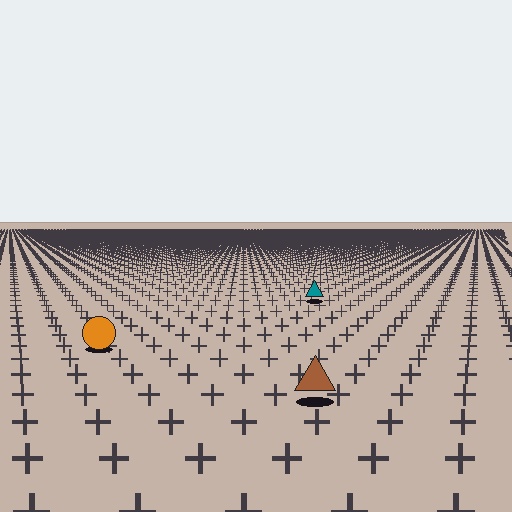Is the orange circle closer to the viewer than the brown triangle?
No. The brown triangle is closer — you can tell from the texture gradient: the ground texture is coarser near it.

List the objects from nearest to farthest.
From nearest to farthest: the brown triangle, the orange circle, the teal triangle.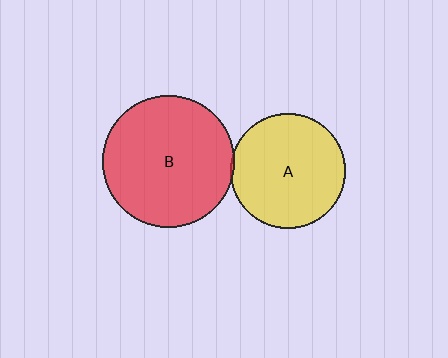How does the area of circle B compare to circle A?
Approximately 1.3 times.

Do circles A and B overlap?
Yes.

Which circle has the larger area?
Circle B (red).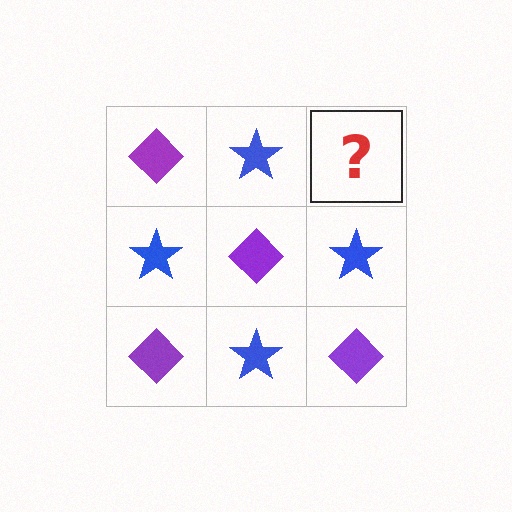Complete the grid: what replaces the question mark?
The question mark should be replaced with a purple diamond.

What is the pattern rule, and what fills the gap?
The rule is that it alternates purple diamond and blue star in a checkerboard pattern. The gap should be filled with a purple diamond.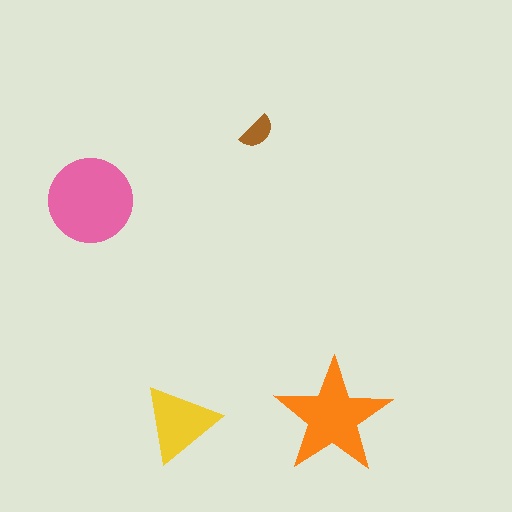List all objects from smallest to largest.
The brown semicircle, the yellow triangle, the orange star, the pink circle.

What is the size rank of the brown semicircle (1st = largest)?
4th.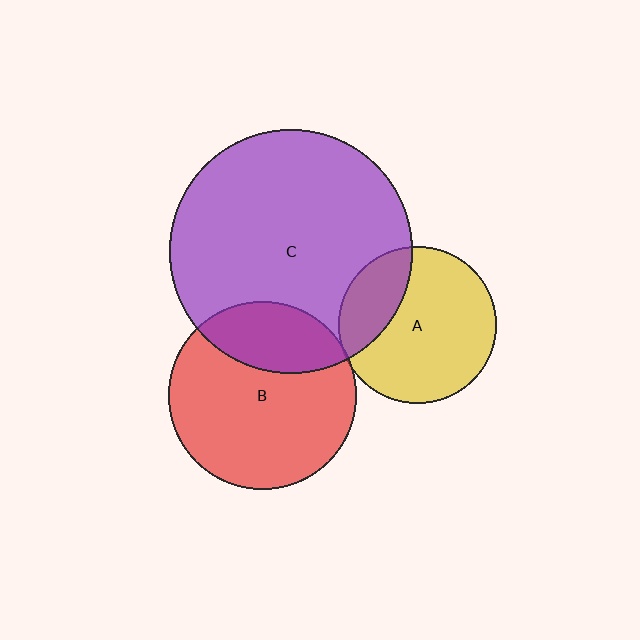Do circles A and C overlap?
Yes.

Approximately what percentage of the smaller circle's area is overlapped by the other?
Approximately 25%.